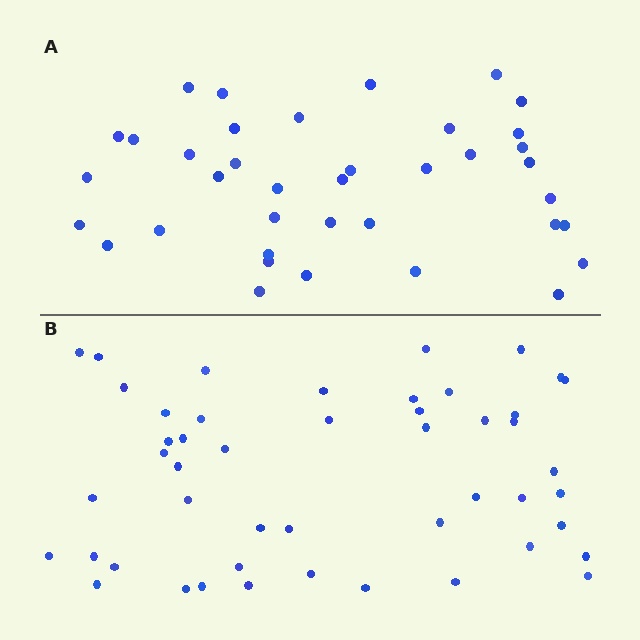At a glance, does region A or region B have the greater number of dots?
Region B (the bottom region) has more dots.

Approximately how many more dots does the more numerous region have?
Region B has roughly 10 or so more dots than region A.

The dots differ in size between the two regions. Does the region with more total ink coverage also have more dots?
No. Region A has more total ink coverage because its dots are larger, but region B actually contains more individual dots. Total area can be misleading — the number of items is what matters here.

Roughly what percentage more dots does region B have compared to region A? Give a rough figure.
About 25% more.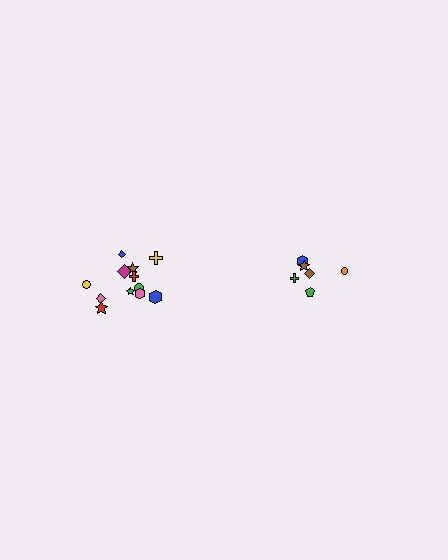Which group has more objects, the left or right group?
The left group.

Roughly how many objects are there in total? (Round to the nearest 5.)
Roughly 20 objects in total.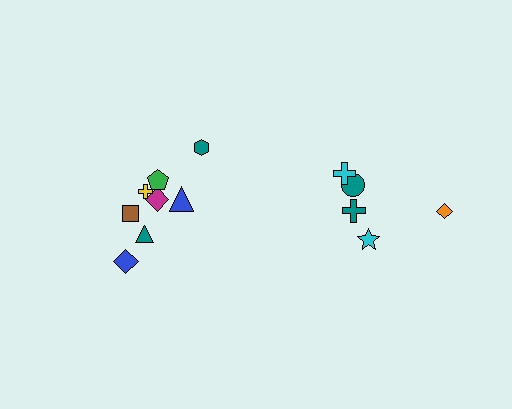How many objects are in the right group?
There are 5 objects.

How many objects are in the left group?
There are 8 objects.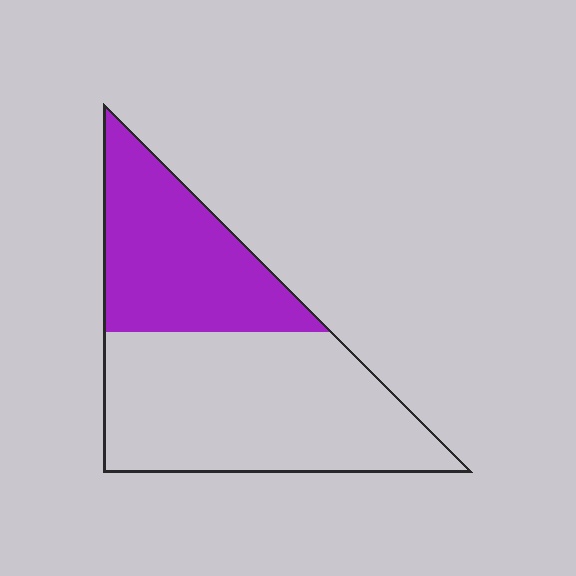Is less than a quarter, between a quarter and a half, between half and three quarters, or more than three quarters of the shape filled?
Between a quarter and a half.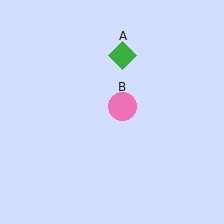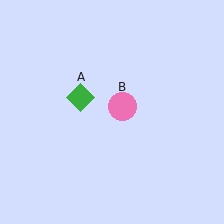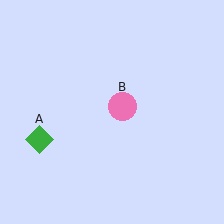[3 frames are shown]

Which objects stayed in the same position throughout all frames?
Pink circle (object B) remained stationary.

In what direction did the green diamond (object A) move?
The green diamond (object A) moved down and to the left.